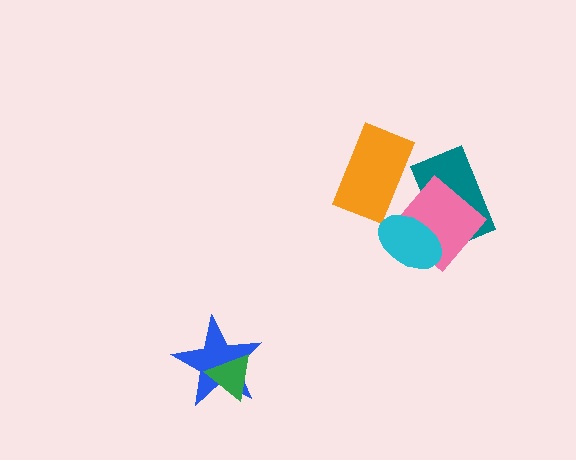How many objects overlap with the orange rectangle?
0 objects overlap with the orange rectangle.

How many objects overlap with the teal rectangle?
2 objects overlap with the teal rectangle.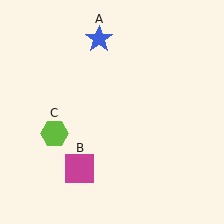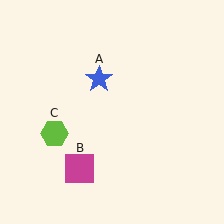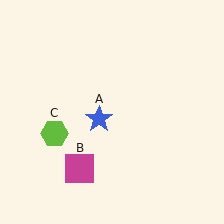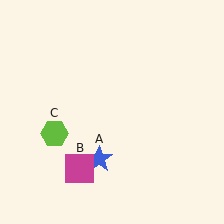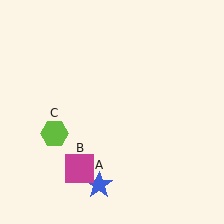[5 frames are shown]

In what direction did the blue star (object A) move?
The blue star (object A) moved down.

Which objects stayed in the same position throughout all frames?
Magenta square (object B) and lime hexagon (object C) remained stationary.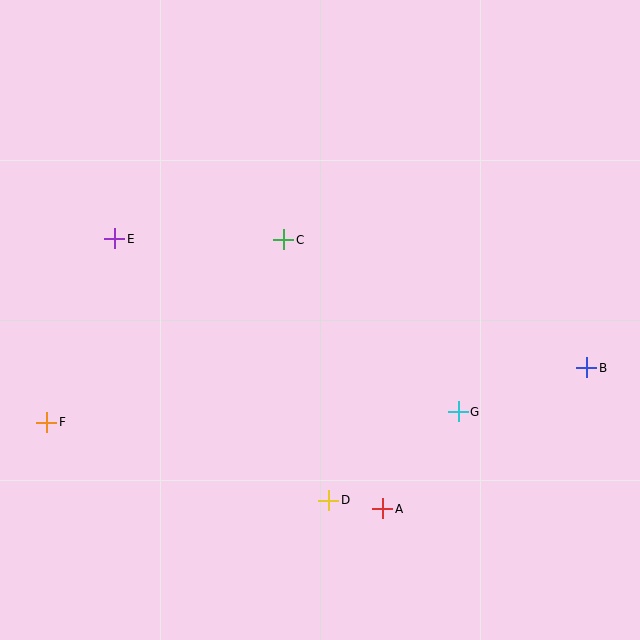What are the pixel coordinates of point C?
Point C is at (284, 240).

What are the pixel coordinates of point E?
Point E is at (115, 239).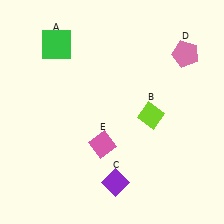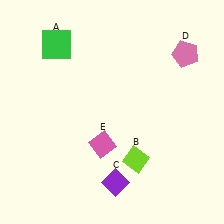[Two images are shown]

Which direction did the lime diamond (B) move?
The lime diamond (B) moved down.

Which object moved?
The lime diamond (B) moved down.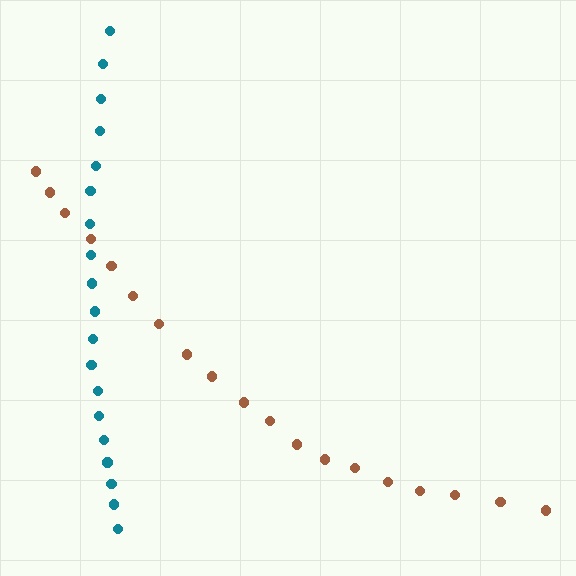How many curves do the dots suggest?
There are 2 distinct paths.